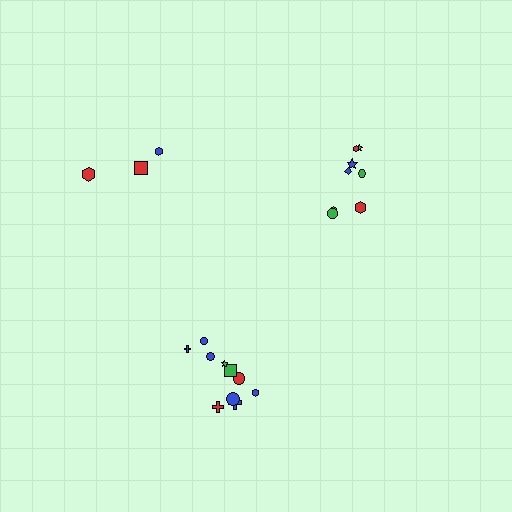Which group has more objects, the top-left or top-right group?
The top-right group.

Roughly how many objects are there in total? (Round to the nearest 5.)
Roughly 20 objects in total.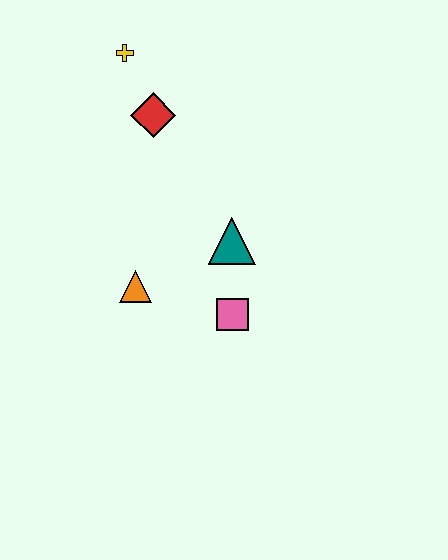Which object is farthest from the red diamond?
The pink square is farthest from the red diamond.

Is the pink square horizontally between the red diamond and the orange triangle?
No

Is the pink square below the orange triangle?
Yes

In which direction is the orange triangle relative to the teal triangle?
The orange triangle is to the left of the teal triangle.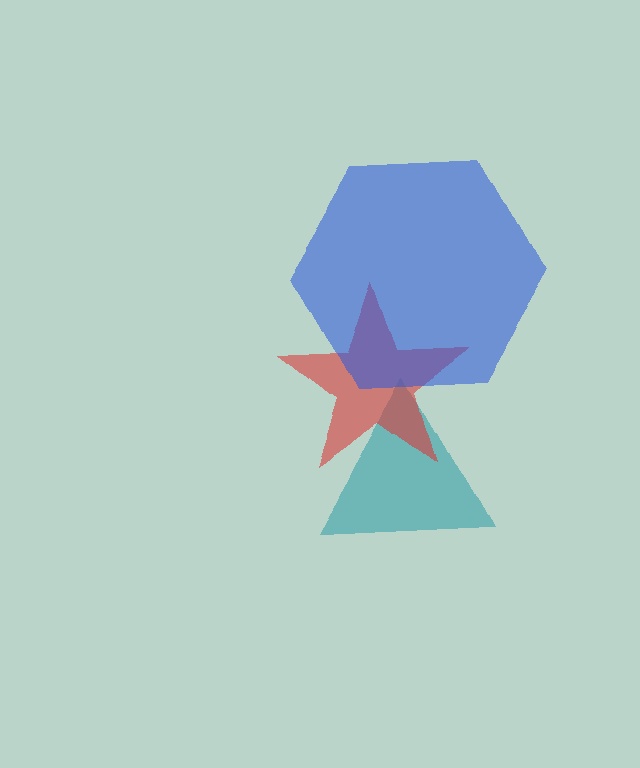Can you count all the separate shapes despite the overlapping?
Yes, there are 3 separate shapes.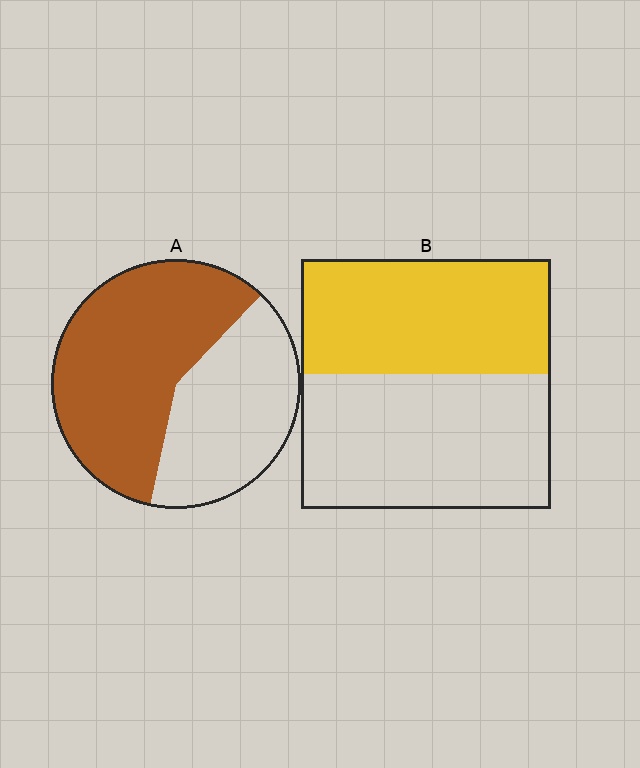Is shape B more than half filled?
Roughly half.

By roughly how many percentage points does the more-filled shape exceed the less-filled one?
By roughly 15 percentage points (A over B).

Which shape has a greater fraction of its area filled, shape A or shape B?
Shape A.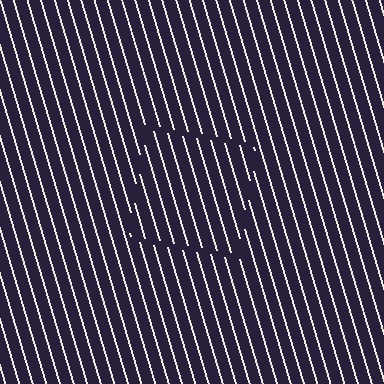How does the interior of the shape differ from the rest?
The interior of the shape contains the same grating, shifted by half a period — the contour is defined by the phase discontinuity where line-ends from the inner and outer gratings abut.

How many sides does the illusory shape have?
4 sides — the line-ends trace a square.